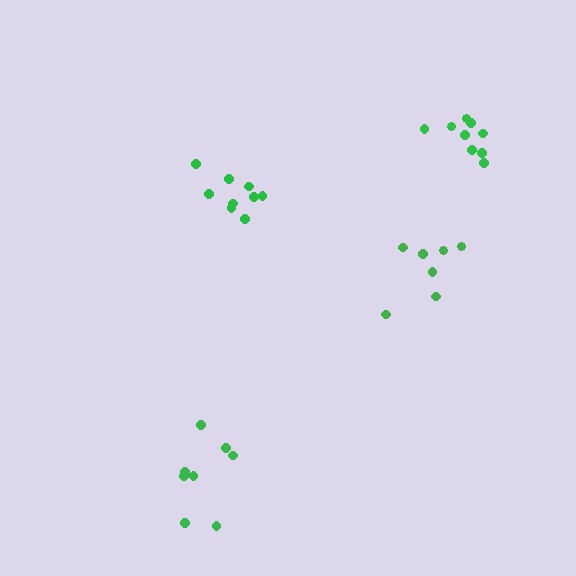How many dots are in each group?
Group 1: 8 dots, Group 2: 9 dots, Group 3: 9 dots, Group 4: 7 dots (33 total).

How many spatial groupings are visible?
There are 4 spatial groupings.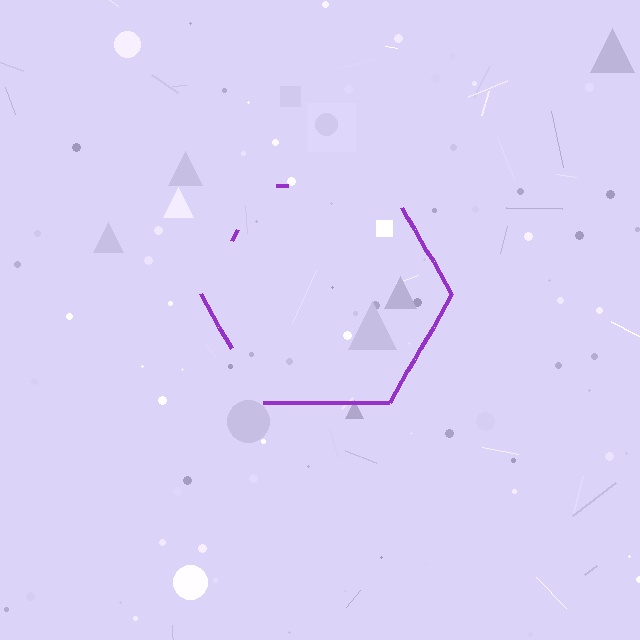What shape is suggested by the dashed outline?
The dashed outline suggests a hexagon.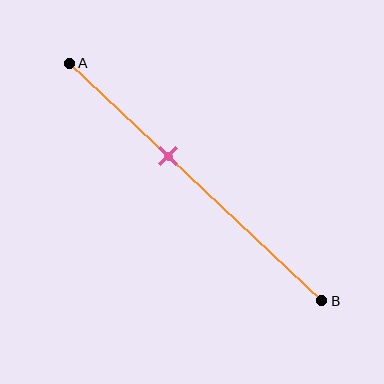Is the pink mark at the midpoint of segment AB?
No, the mark is at about 40% from A, not at the 50% midpoint.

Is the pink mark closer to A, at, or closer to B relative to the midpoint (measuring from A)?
The pink mark is closer to point A than the midpoint of segment AB.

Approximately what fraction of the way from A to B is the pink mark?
The pink mark is approximately 40% of the way from A to B.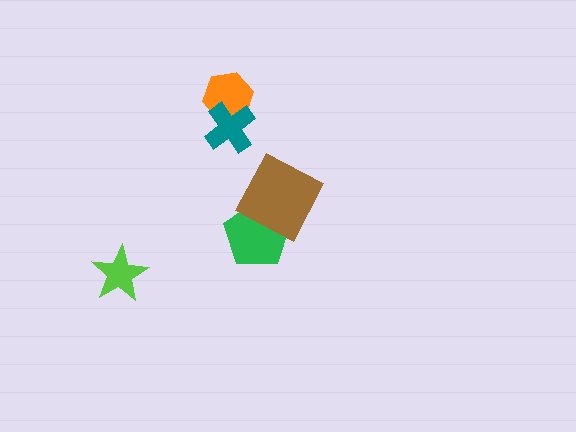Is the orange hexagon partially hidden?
Yes, it is partially covered by another shape.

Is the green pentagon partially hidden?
Yes, it is partially covered by another shape.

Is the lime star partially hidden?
No, no other shape covers it.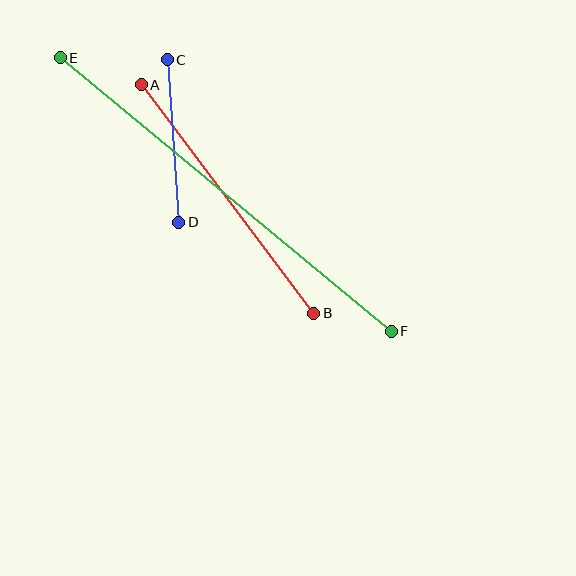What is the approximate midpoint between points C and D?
The midpoint is at approximately (173, 141) pixels.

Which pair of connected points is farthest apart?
Points E and F are farthest apart.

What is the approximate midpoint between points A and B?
The midpoint is at approximately (228, 199) pixels.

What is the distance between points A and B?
The distance is approximately 286 pixels.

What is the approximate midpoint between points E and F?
The midpoint is at approximately (226, 195) pixels.